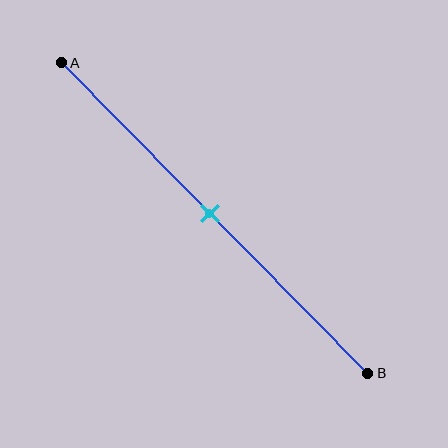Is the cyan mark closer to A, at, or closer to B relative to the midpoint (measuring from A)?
The cyan mark is approximately at the midpoint of segment AB.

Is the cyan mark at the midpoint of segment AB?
Yes, the mark is approximately at the midpoint.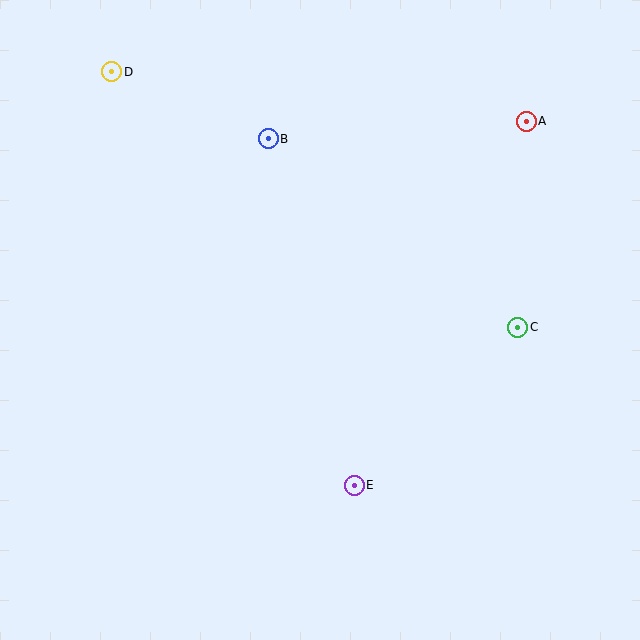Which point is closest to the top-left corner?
Point D is closest to the top-left corner.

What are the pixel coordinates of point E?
Point E is at (354, 485).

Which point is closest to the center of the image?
Point E at (354, 485) is closest to the center.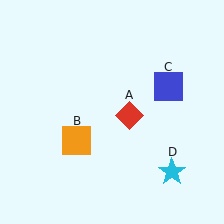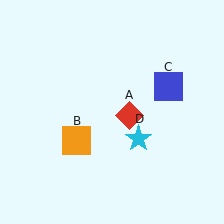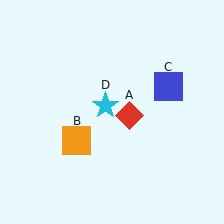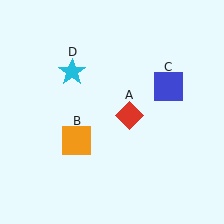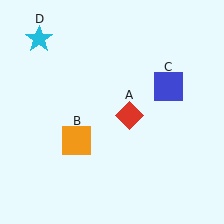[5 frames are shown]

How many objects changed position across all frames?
1 object changed position: cyan star (object D).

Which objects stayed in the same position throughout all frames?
Red diamond (object A) and orange square (object B) and blue square (object C) remained stationary.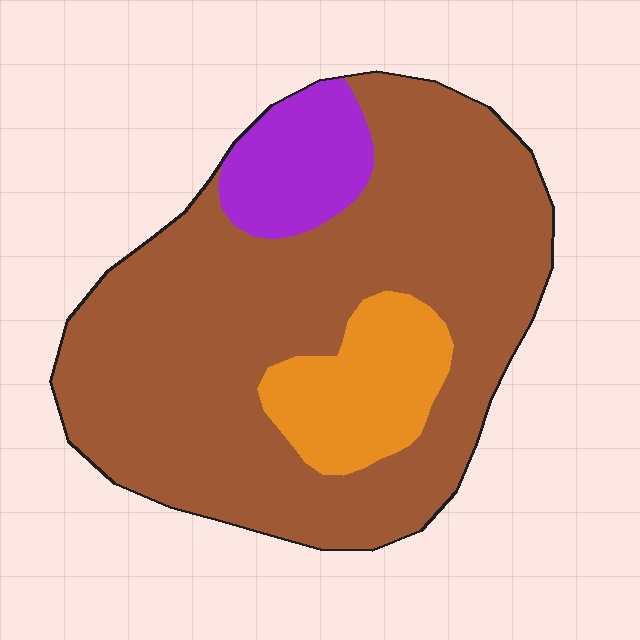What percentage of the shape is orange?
Orange covers about 15% of the shape.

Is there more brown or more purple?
Brown.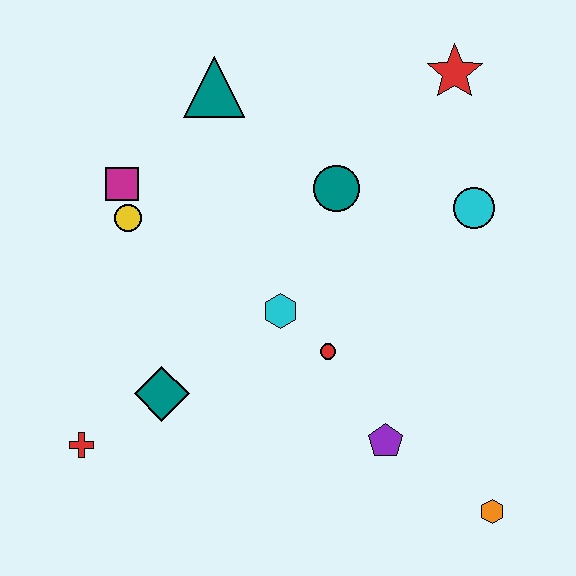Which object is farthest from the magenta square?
The orange hexagon is farthest from the magenta square.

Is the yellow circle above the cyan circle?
No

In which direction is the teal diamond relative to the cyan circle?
The teal diamond is to the left of the cyan circle.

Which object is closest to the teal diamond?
The red cross is closest to the teal diamond.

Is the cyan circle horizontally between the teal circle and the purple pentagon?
No